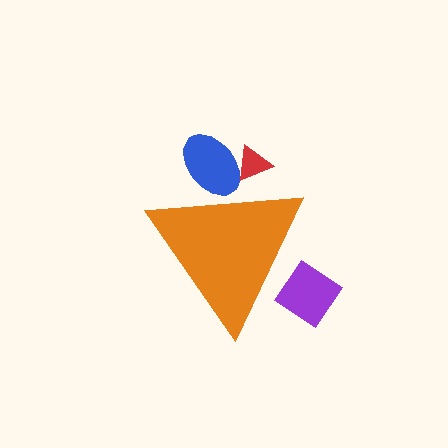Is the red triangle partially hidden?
Yes, the red triangle is partially hidden behind the orange triangle.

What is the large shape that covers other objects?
An orange triangle.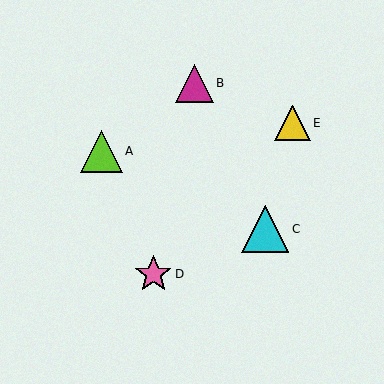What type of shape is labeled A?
Shape A is a lime triangle.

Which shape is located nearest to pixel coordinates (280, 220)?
The cyan triangle (labeled C) at (265, 229) is nearest to that location.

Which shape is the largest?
The cyan triangle (labeled C) is the largest.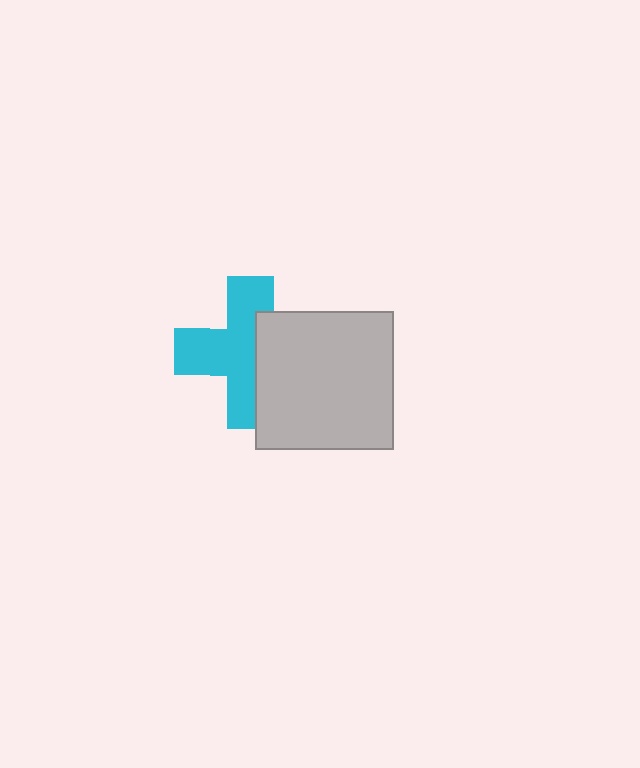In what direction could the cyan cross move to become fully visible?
The cyan cross could move left. That would shift it out from behind the light gray square entirely.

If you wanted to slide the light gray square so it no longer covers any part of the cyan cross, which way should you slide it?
Slide it right — that is the most direct way to separate the two shapes.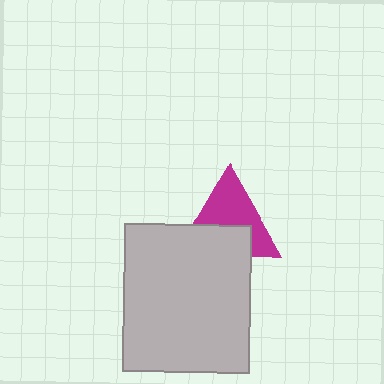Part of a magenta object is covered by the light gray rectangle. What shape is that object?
It is a triangle.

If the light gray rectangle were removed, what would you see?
You would see the complete magenta triangle.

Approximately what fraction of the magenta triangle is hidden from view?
Roughly 44% of the magenta triangle is hidden behind the light gray rectangle.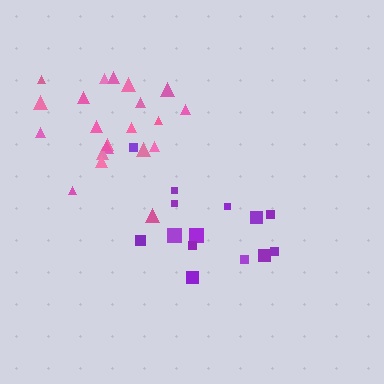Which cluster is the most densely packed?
Pink.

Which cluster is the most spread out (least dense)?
Purple.